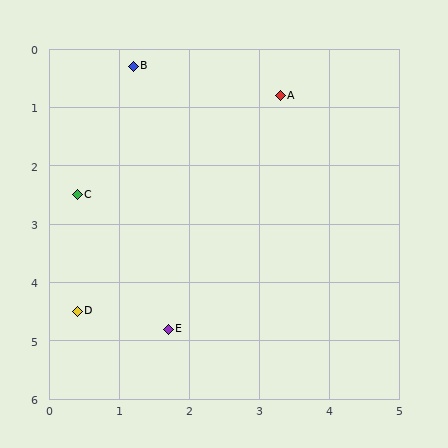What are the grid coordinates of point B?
Point B is at approximately (1.2, 0.3).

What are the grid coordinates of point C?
Point C is at approximately (0.4, 2.5).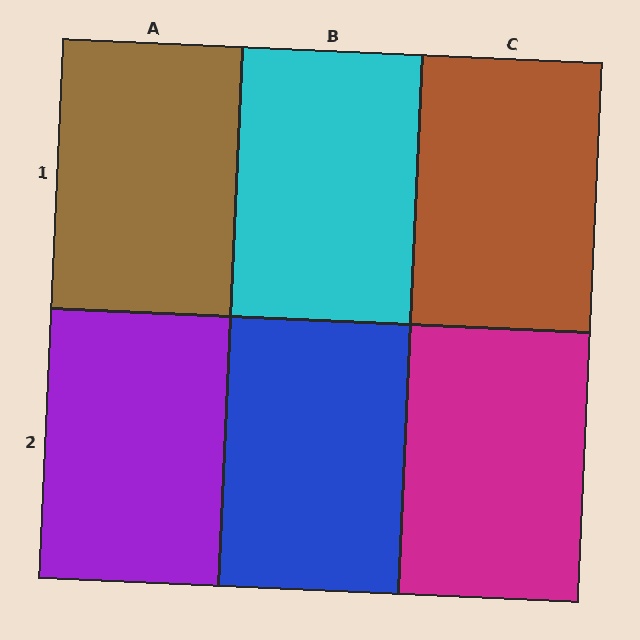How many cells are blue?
1 cell is blue.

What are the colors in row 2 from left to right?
Purple, blue, magenta.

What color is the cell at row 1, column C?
Brown.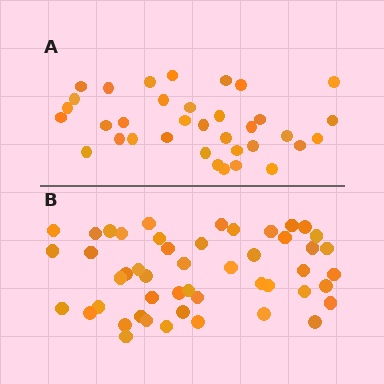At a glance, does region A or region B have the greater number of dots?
Region B (the bottom region) has more dots.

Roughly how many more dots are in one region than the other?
Region B has approximately 15 more dots than region A.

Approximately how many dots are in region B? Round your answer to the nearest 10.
About 50 dots. (The exact count is 49, which rounds to 50.)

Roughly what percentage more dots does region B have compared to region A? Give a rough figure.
About 40% more.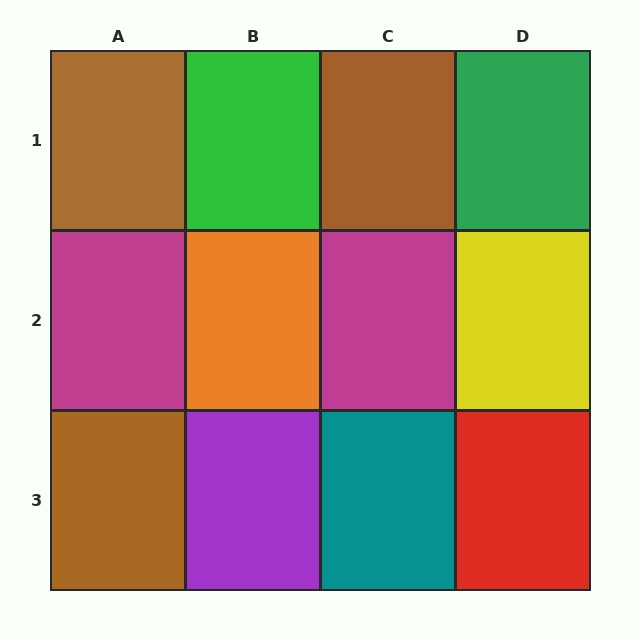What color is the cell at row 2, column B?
Orange.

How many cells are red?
1 cell is red.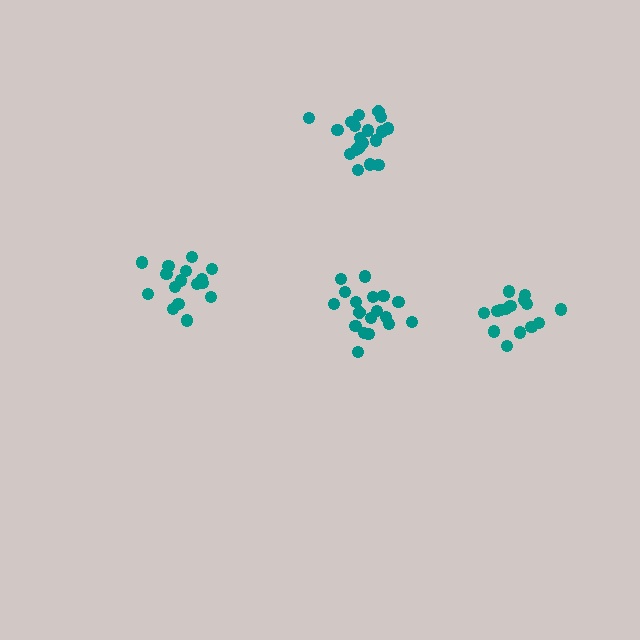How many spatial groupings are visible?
There are 4 spatial groupings.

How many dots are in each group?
Group 1: 16 dots, Group 2: 18 dots, Group 3: 15 dots, Group 4: 20 dots (69 total).